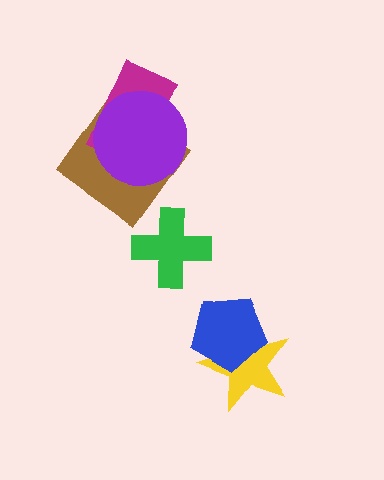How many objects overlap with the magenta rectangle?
2 objects overlap with the magenta rectangle.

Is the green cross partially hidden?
No, no other shape covers it.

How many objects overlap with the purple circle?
2 objects overlap with the purple circle.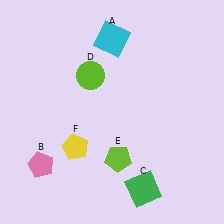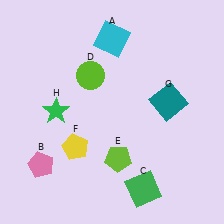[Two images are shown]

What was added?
A teal square (G), a green star (H) were added in Image 2.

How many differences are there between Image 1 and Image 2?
There are 2 differences between the two images.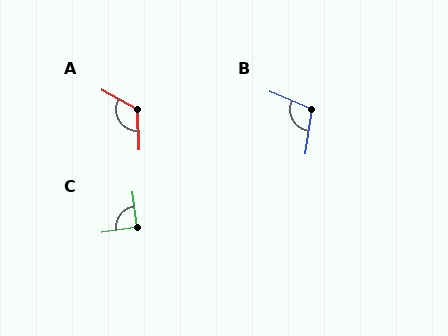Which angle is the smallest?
C, at approximately 92 degrees.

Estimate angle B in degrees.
Approximately 104 degrees.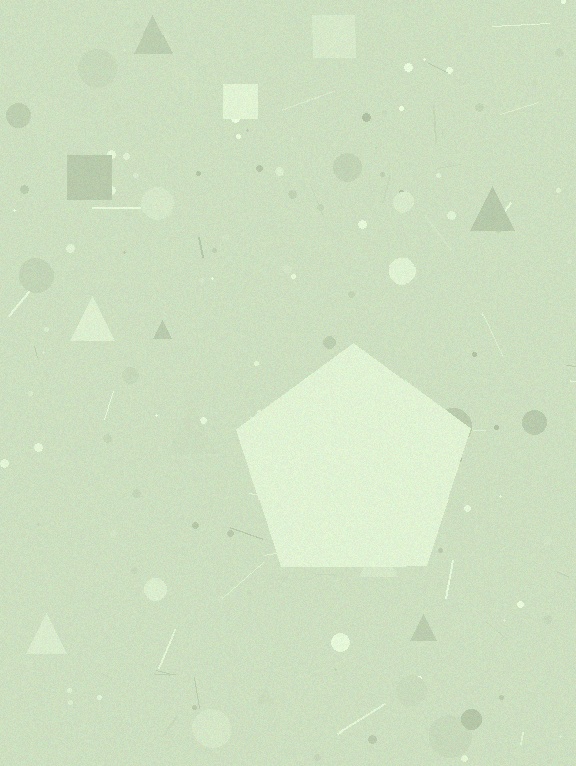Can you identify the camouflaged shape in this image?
The camouflaged shape is a pentagon.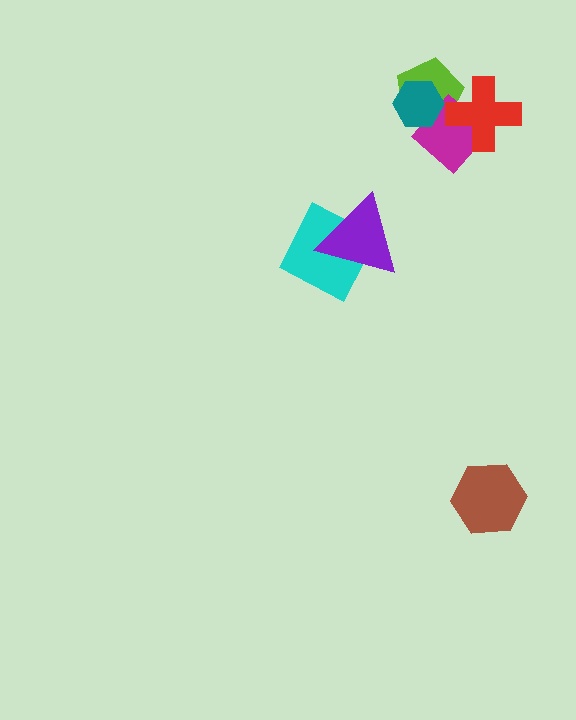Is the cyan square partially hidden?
Yes, it is partially covered by another shape.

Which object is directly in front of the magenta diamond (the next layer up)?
The teal hexagon is directly in front of the magenta diamond.